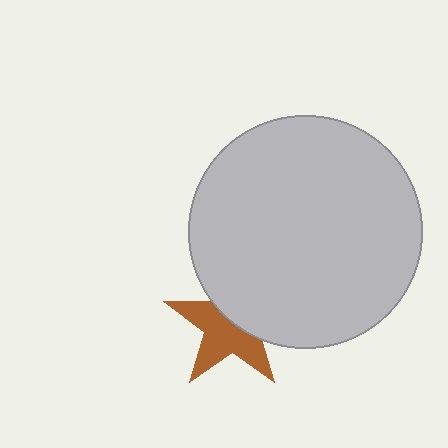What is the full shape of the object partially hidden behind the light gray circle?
The partially hidden object is a brown star.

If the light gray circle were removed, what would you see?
You would see the complete brown star.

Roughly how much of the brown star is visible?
About half of it is visible (roughly 58%).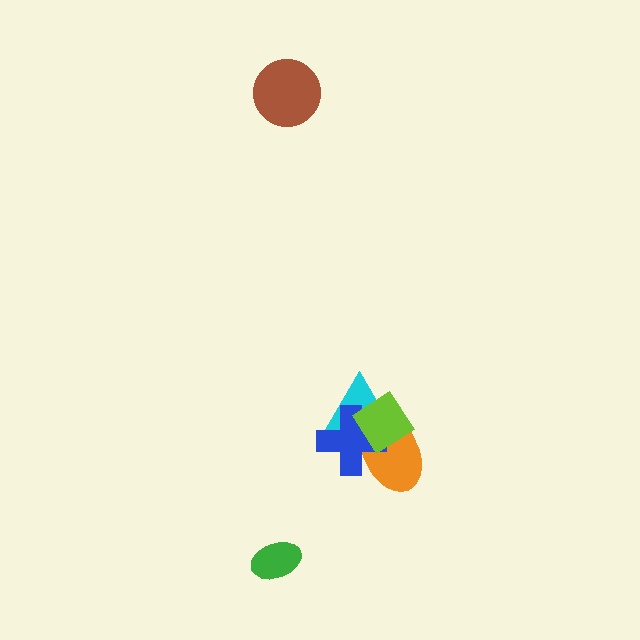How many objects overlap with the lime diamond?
3 objects overlap with the lime diamond.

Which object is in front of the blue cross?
The lime diamond is in front of the blue cross.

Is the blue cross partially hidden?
Yes, it is partially covered by another shape.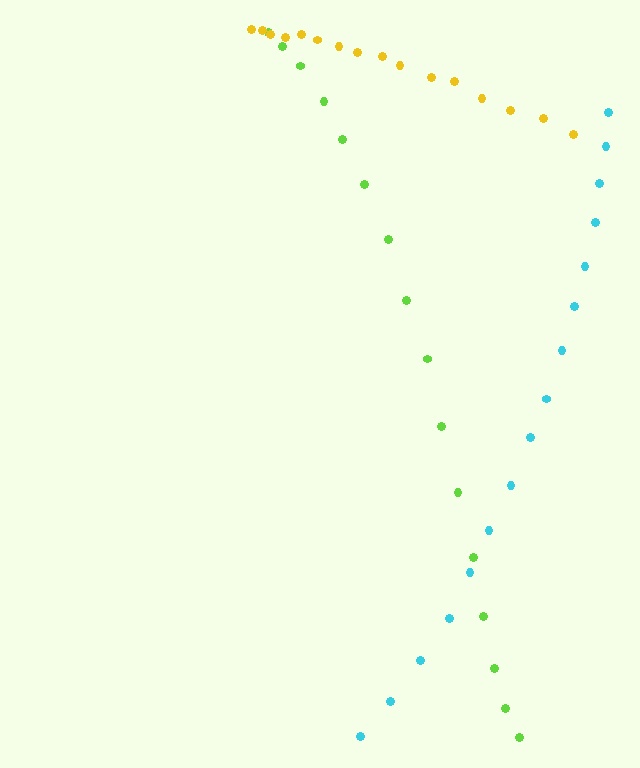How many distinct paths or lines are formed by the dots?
There are 3 distinct paths.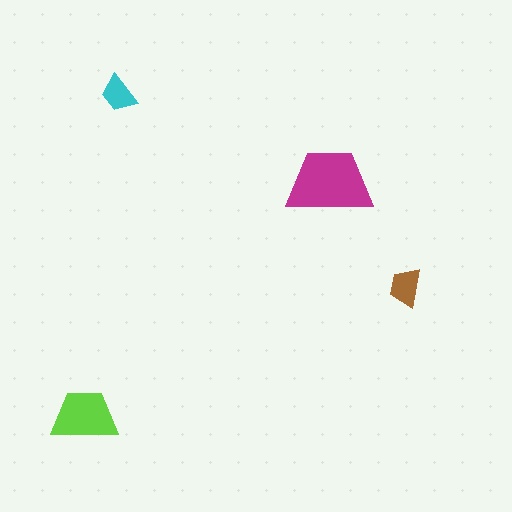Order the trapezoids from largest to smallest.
the magenta one, the lime one, the brown one, the cyan one.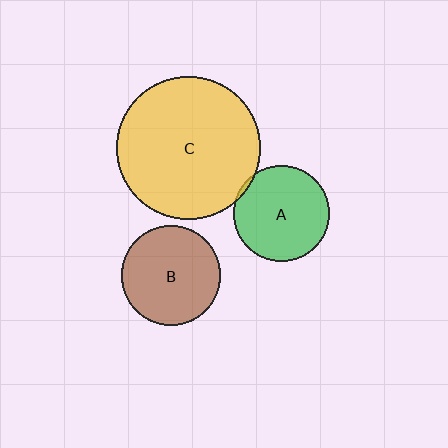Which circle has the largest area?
Circle C (yellow).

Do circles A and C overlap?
Yes.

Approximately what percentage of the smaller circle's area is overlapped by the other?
Approximately 5%.